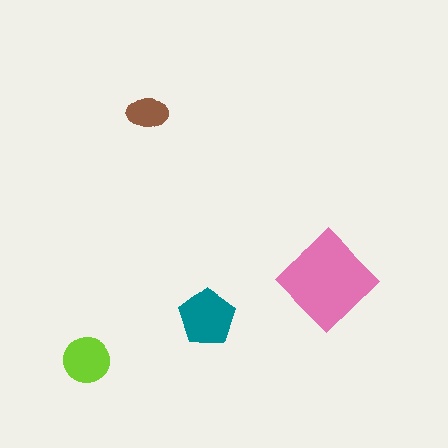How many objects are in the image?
There are 4 objects in the image.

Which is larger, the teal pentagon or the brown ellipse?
The teal pentagon.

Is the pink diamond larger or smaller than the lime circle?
Larger.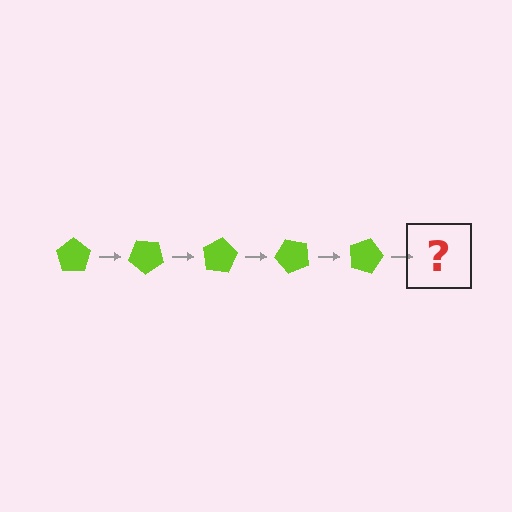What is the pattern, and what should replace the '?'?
The pattern is that the pentagon rotates 40 degrees each step. The '?' should be a lime pentagon rotated 200 degrees.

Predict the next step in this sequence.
The next step is a lime pentagon rotated 200 degrees.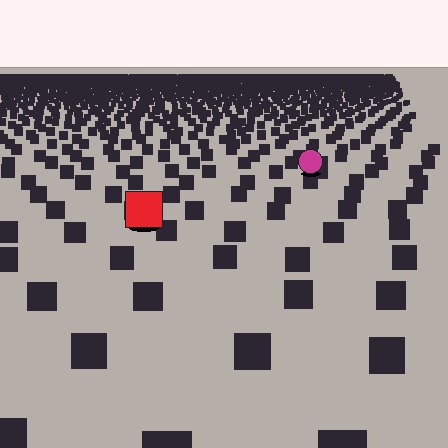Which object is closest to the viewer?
The red square is closest. The texture marks near it are larger and more spread out.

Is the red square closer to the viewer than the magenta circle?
Yes. The red square is closer — you can tell from the texture gradient: the ground texture is coarser near it.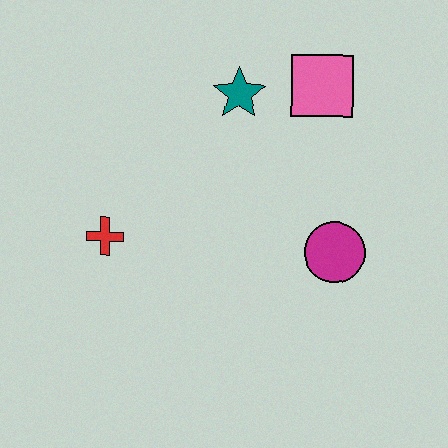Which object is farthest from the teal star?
The red cross is farthest from the teal star.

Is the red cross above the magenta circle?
Yes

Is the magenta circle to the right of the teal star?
Yes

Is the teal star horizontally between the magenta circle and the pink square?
No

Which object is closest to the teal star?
The pink square is closest to the teal star.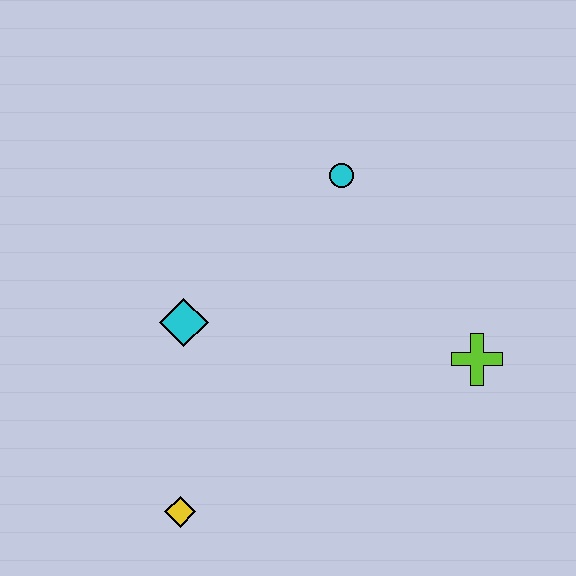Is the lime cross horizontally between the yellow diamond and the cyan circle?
No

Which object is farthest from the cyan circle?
The yellow diamond is farthest from the cyan circle.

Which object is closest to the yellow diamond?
The cyan diamond is closest to the yellow diamond.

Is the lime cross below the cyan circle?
Yes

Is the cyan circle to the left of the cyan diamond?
No